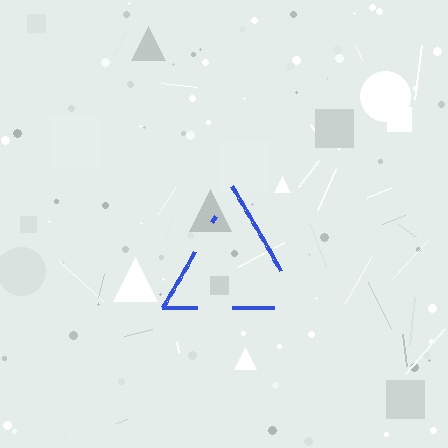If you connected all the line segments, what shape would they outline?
They would outline a triangle.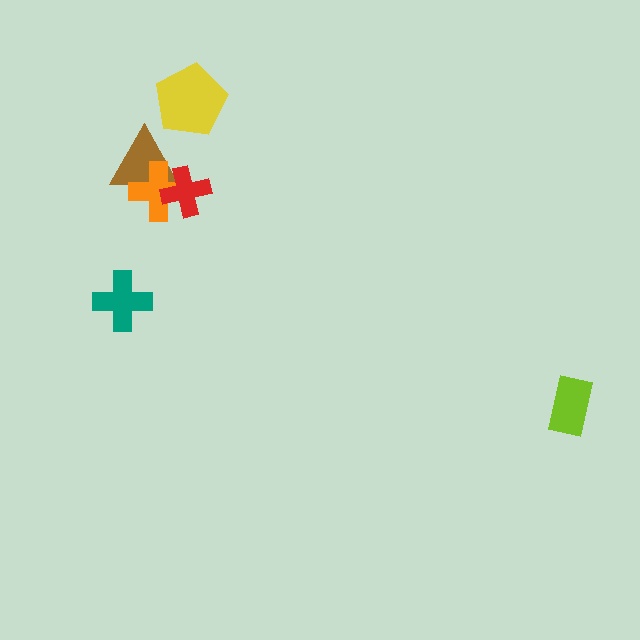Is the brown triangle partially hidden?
Yes, it is partially covered by another shape.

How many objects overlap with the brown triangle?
2 objects overlap with the brown triangle.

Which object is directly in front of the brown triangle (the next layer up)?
The orange cross is directly in front of the brown triangle.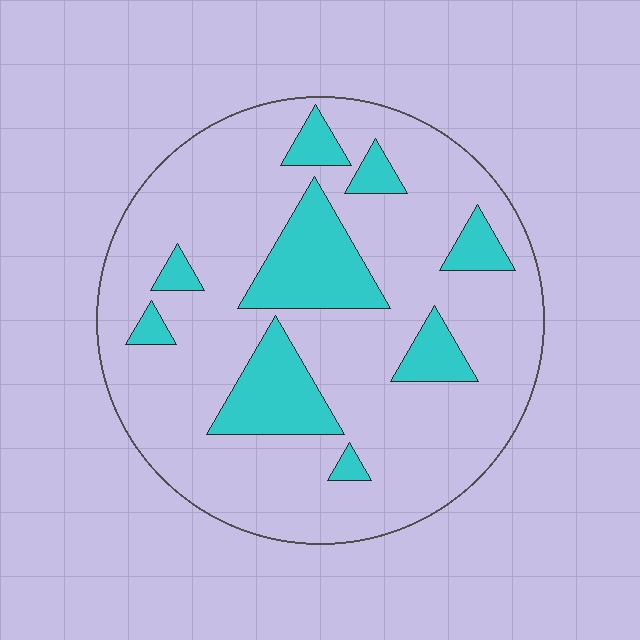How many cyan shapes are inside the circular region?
9.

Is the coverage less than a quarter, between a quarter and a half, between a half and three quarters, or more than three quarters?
Less than a quarter.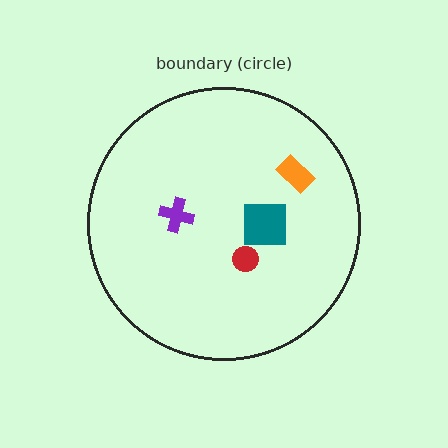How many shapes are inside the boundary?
4 inside, 0 outside.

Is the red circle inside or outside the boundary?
Inside.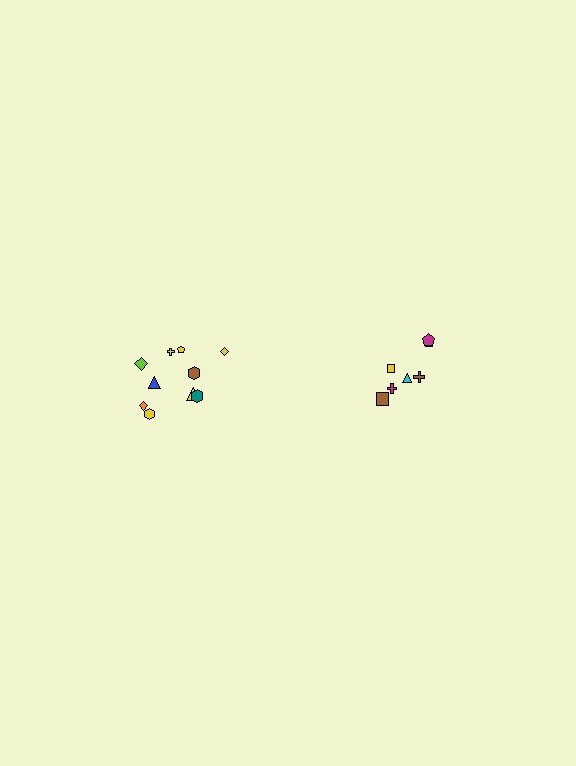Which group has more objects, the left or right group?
The left group.